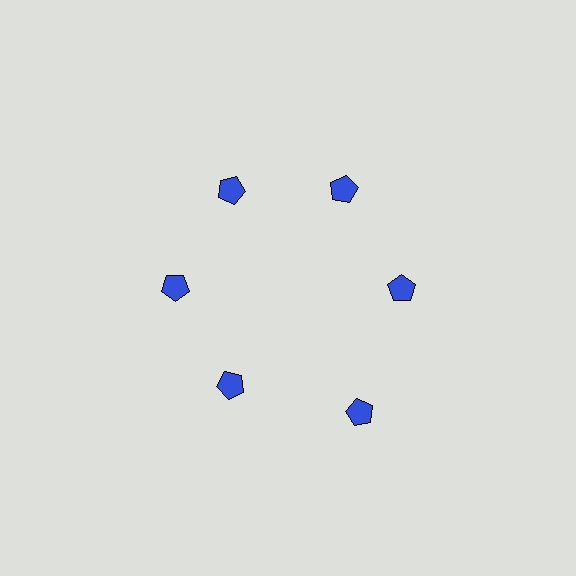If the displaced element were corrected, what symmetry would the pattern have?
It would have 6-fold rotational symmetry — the pattern would map onto itself every 60 degrees.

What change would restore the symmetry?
The symmetry would be restored by moving it inward, back onto the ring so that all 6 pentagons sit at equal angles and equal distance from the center.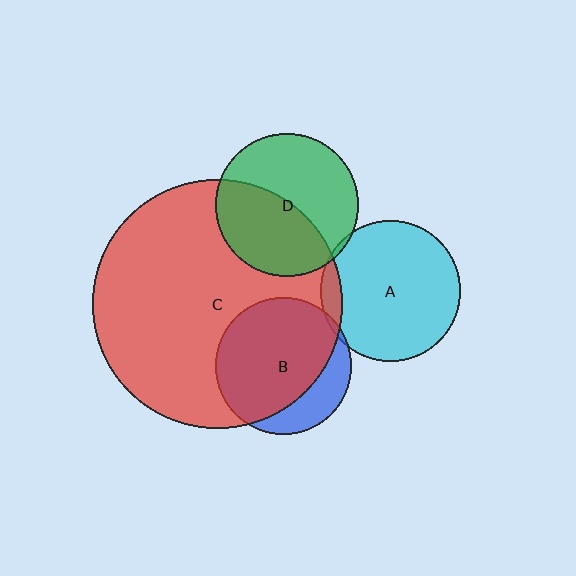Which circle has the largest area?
Circle C (red).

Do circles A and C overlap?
Yes.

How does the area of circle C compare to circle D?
Approximately 3.1 times.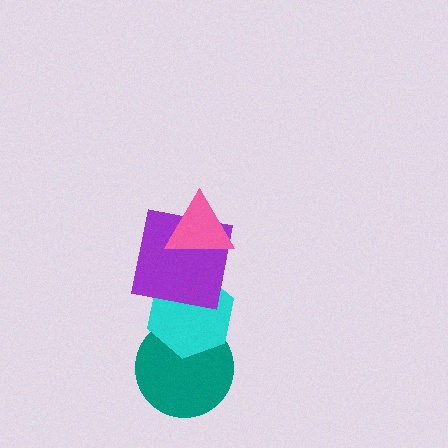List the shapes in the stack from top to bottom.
From top to bottom: the pink triangle, the purple square, the cyan hexagon, the teal circle.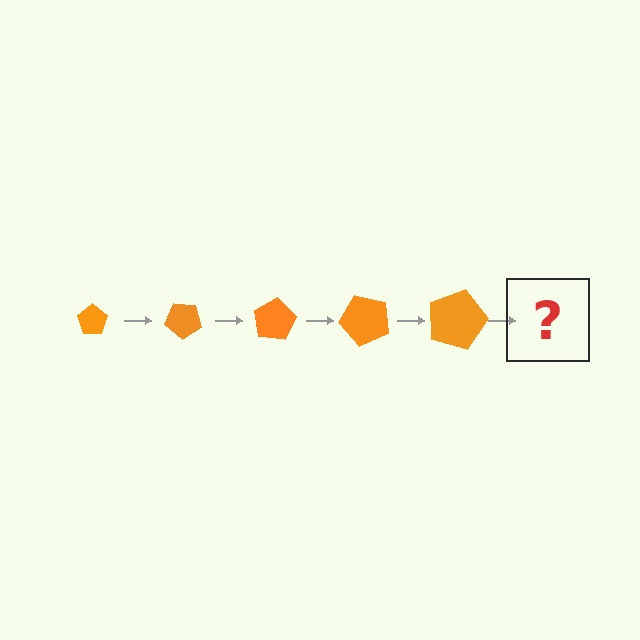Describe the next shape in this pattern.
It should be a pentagon, larger than the previous one and rotated 200 degrees from the start.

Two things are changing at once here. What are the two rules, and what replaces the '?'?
The two rules are that the pentagon grows larger each step and it rotates 40 degrees each step. The '?' should be a pentagon, larger than the previous one and rotated 200 degrees from the start.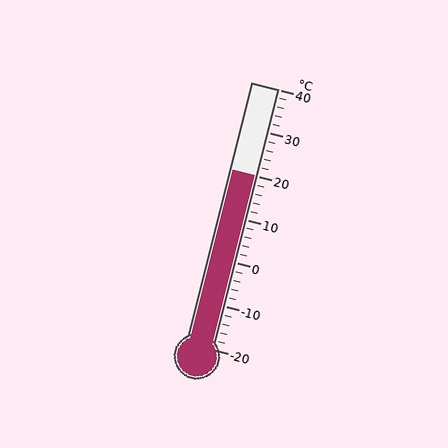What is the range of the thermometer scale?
The thermometer scale ranges from -20°C to 40°C.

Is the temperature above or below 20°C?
The temperature is at 20°C.